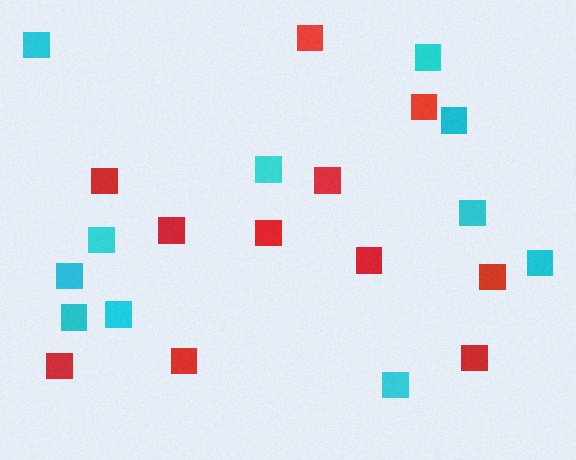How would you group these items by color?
There are 2 groups: one group of cyan squares (11) and one group of red squares (11).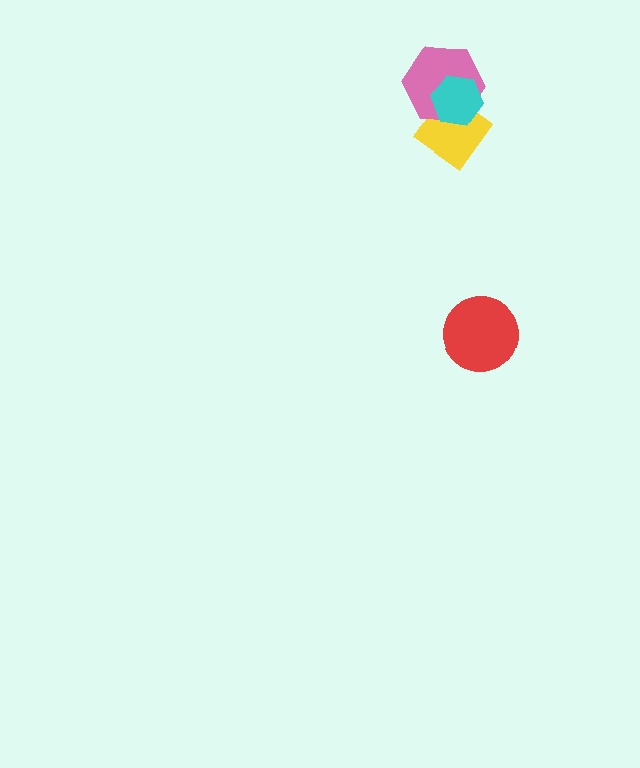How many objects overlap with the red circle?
0 objects overlap with the red circle.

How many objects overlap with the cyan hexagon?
2 objects overlap with the cyan hexagon.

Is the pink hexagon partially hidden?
Yes, it is partially covered by another shape.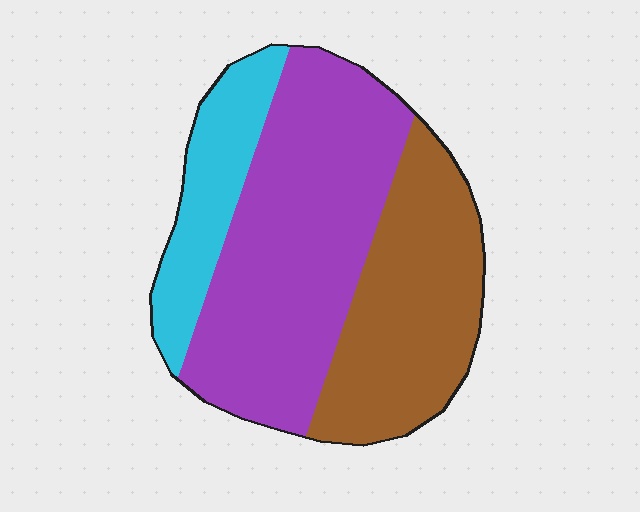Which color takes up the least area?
Cyan, at roughly 15%.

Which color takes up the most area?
Purple, at roughly 50%.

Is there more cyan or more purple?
Purple.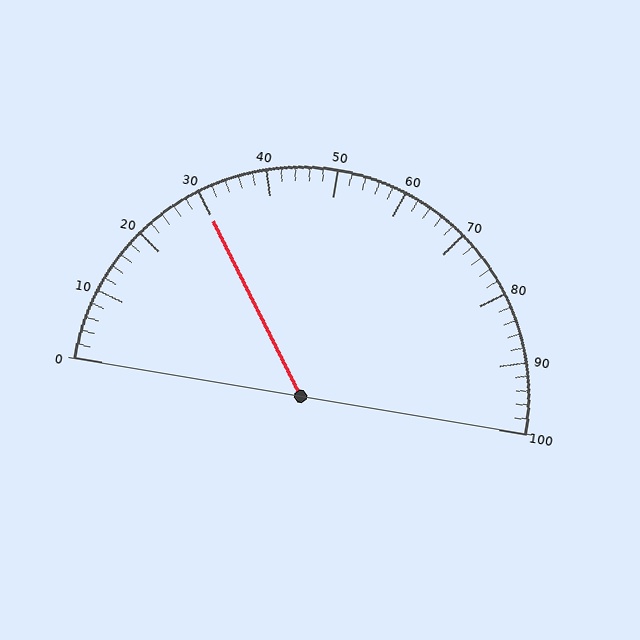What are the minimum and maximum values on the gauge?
The gauge ranges from 0 to 100.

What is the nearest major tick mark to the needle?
The nearest major tick mark is 30.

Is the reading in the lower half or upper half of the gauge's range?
The reading is in the lower half of the range (0 to 100).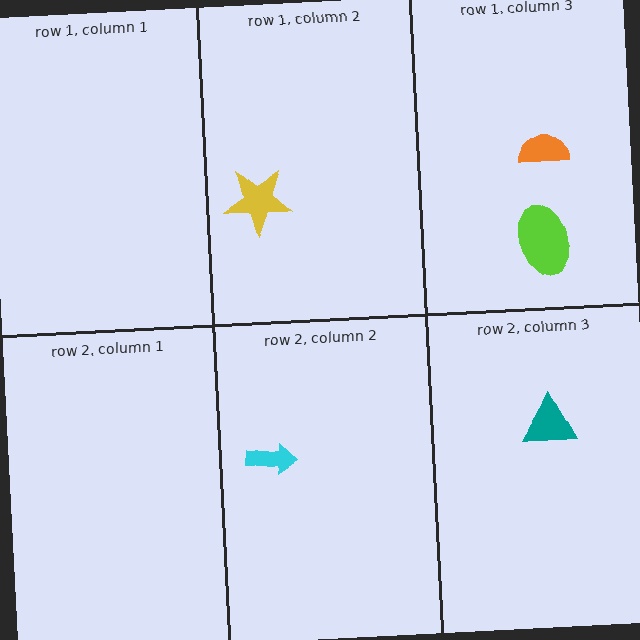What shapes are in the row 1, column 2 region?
The yellow star.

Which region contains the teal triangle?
The row 2, column 3 region.